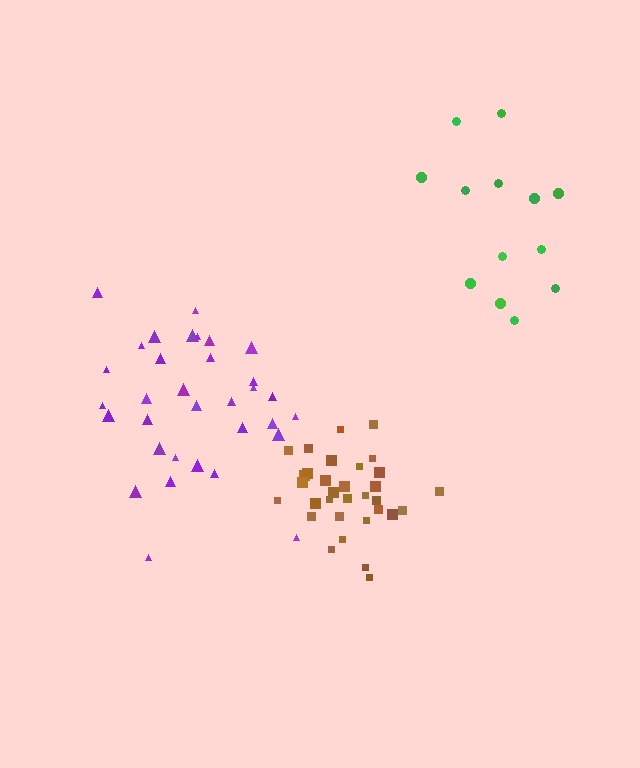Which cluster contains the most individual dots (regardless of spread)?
Purple (33).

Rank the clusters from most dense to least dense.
brown, purple, green.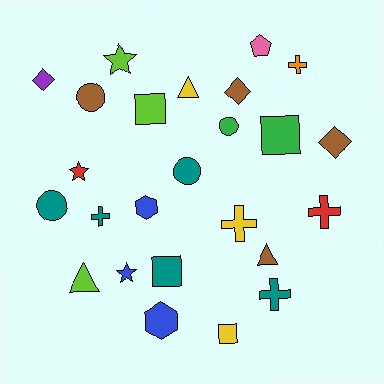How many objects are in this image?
There are 25 objects.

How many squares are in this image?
There are 4 squares.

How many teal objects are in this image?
There are 5 teal objects.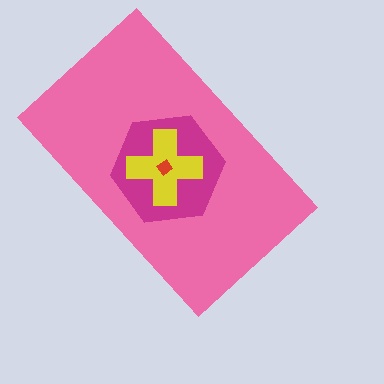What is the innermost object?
The red diamond.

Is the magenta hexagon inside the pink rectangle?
Yes.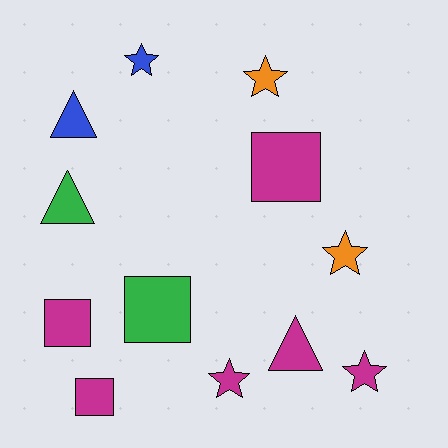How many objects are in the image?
There are 12 objects.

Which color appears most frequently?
Magenta, with 6 objects.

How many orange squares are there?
There are no orange squares.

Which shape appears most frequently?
Star, with 5 objects.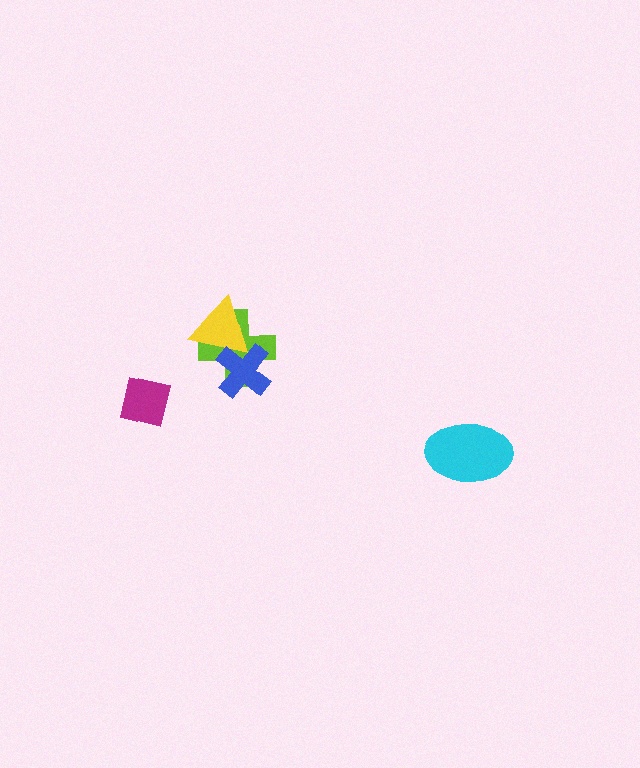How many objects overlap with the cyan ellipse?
0 objects overlap with the cyan ellipse.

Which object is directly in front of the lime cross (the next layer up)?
The yellow triangle is directly in front of the lime cross.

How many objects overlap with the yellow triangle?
2 objects overlap with the yellow triangle.